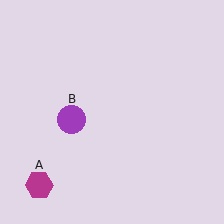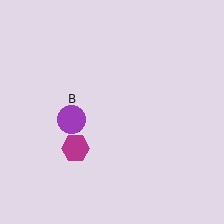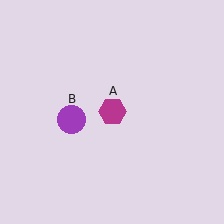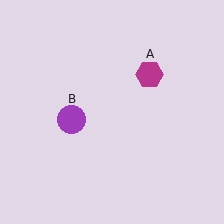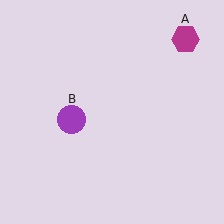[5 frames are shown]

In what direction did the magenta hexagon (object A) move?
The magenta hexagon (object A) moved up and to the right.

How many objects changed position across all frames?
1 object changed position: magenta hexagon (object A).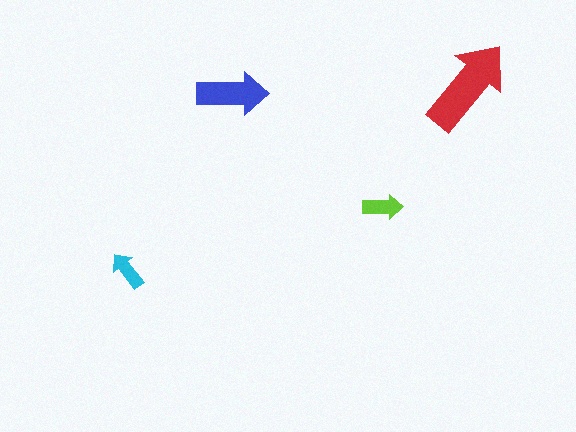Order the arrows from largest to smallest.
the red one, the blue one, the lime one, the cyan one.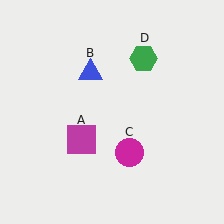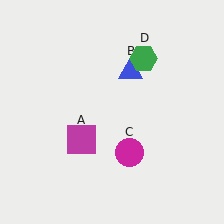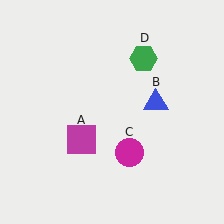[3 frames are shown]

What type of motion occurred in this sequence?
The blue triangle (object B) rotated clockwise around the center of the scene.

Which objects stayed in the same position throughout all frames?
Magenta square (object A) and magenta circle (object C) and green hexagon (object D) remained stationary.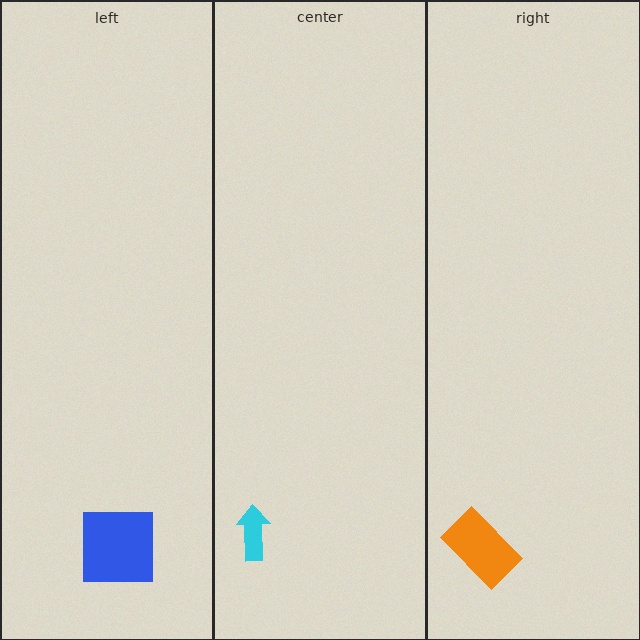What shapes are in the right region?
The orange rectangle.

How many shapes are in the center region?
1.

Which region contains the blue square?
The left region.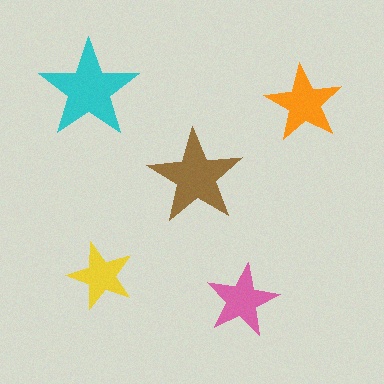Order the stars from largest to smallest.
the cyan one, the brown one, the orange one, the pink one, the yellow one.